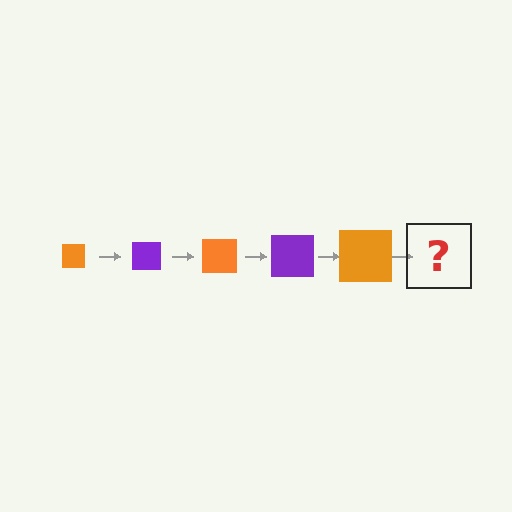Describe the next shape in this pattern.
It should be a purple square, larger than the previous one.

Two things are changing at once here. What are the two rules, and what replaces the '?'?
The two rules are that the square grows larger each step and the color cycles through orange and purple. The '?' should be a purple square, larger than the previous one.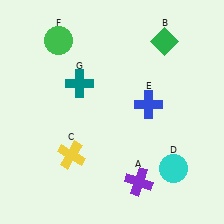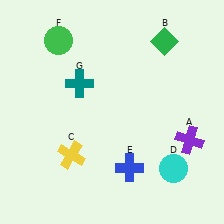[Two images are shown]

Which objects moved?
The objects that moved are: the purple cross (A), the blue cross (E).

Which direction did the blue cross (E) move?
The blue cross (E) moved down.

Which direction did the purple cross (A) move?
The purple cross (A) moved right.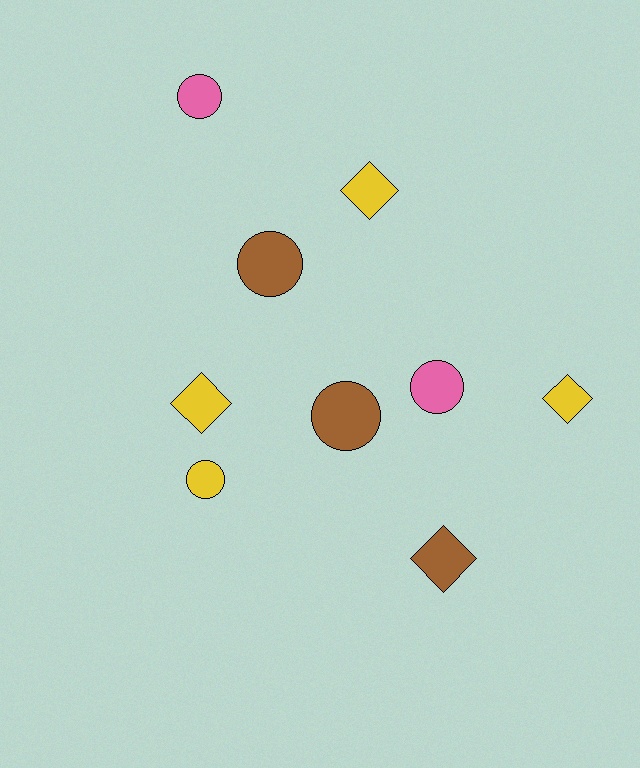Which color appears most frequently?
Yellow, with 4 objects.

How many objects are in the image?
There are 9 objects.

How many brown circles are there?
There are 2 brown circles.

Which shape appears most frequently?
Circle, with 5 objects.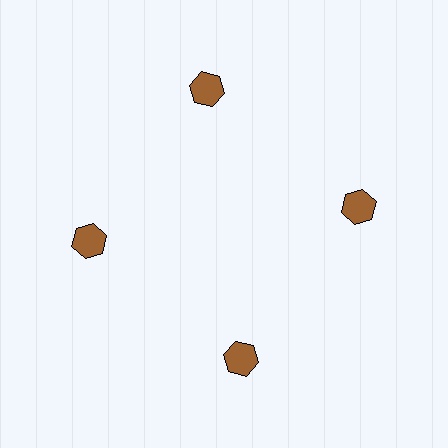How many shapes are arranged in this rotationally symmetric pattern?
There are 4 shapes, arranged in 4 groups of 1.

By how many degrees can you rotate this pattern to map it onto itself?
The pattern maps onto itself every 90 degrees of rotation.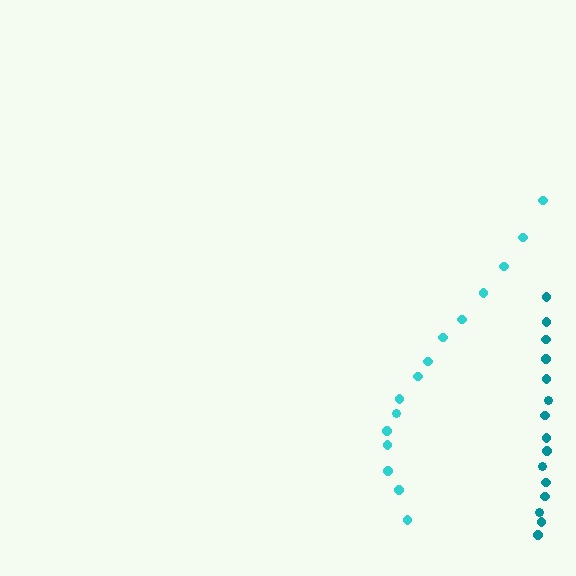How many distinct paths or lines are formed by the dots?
There are 2 distinct paths.